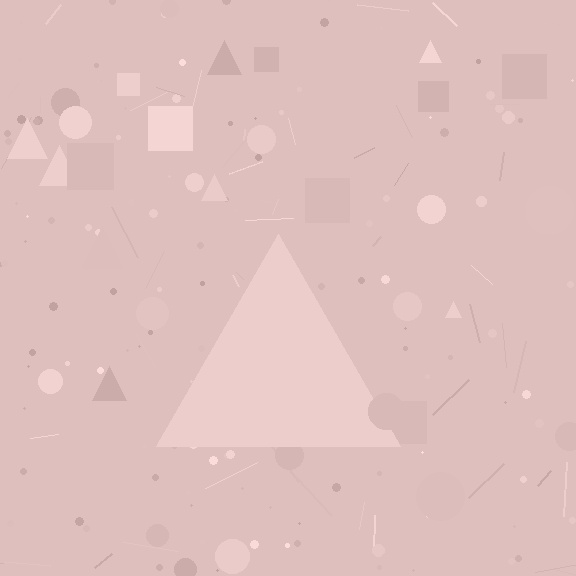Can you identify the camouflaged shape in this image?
The camouflaged shape is a triangle.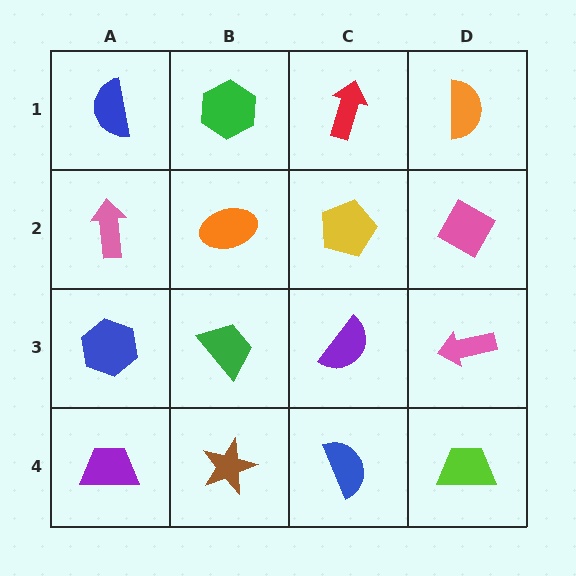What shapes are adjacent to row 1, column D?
A pink diamond (row 2, column D), a red arrow (row 1, column C).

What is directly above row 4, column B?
A green trapezoid.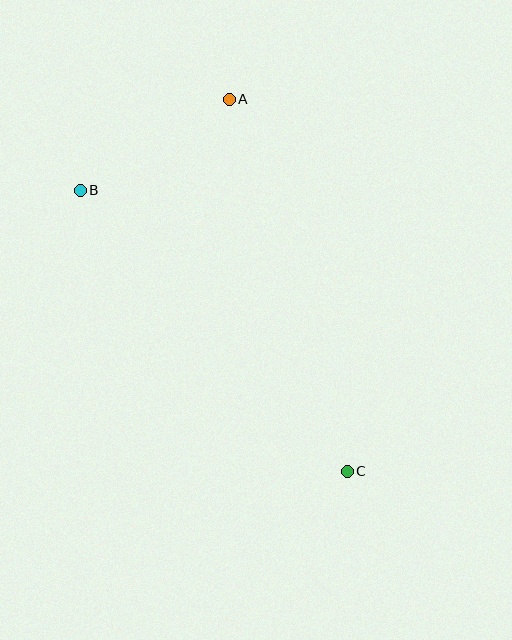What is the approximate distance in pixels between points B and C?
The distance between B and C is approximately 388 pixels.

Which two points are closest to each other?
Points A and B are closest to each other.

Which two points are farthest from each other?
Points A and C are farthest from each other.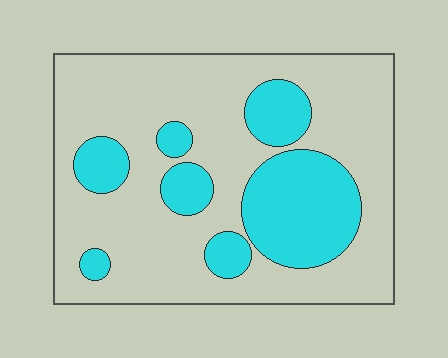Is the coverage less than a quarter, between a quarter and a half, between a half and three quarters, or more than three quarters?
Between a quarter and a half.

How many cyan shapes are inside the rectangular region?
7.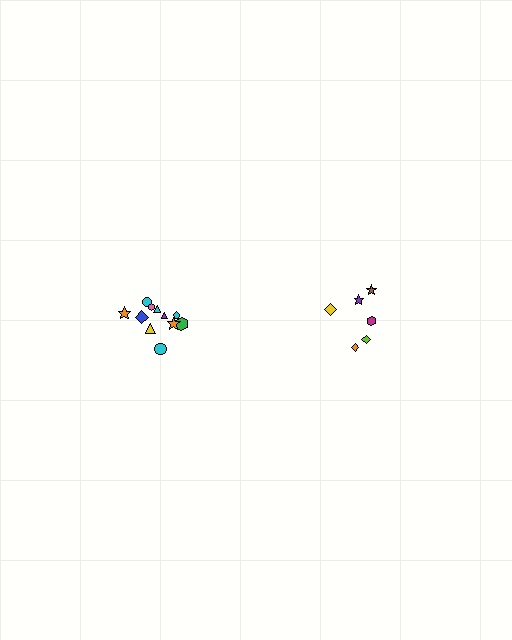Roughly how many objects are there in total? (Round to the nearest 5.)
Roughly 20 objects in total.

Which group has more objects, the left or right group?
The left group.